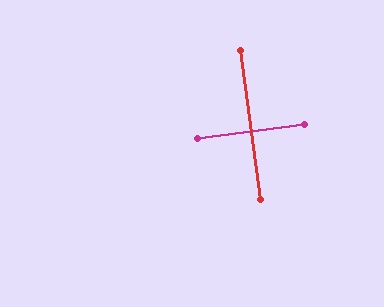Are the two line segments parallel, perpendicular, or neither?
Perpendicular — they meet at approximately 90°.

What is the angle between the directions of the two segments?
Approximately 90 degrees.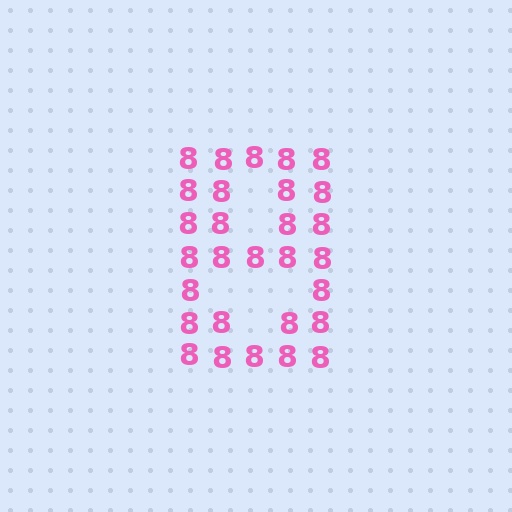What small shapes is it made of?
It is made of small digit 8's.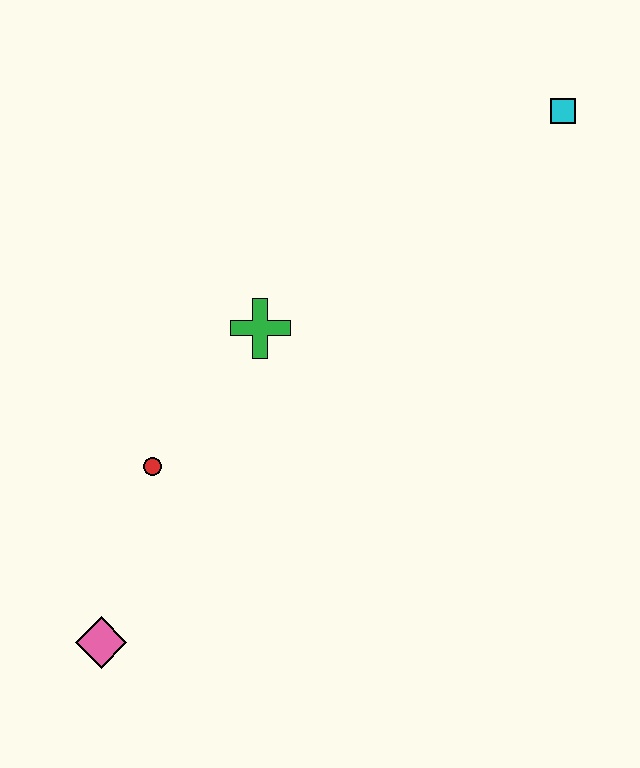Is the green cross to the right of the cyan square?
No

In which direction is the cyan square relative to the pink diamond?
The cyan square is above the pink diamond.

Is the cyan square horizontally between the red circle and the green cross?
No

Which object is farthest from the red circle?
The cyan square is farthest from the red circle.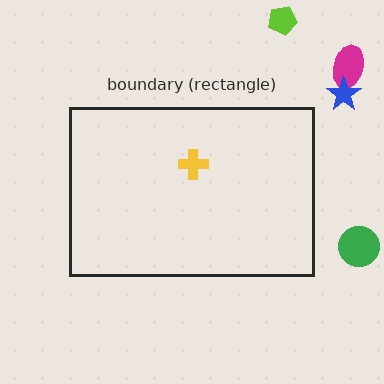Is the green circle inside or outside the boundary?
Outside.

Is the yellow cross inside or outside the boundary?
Inside.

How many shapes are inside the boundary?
1 inside, 4 outside.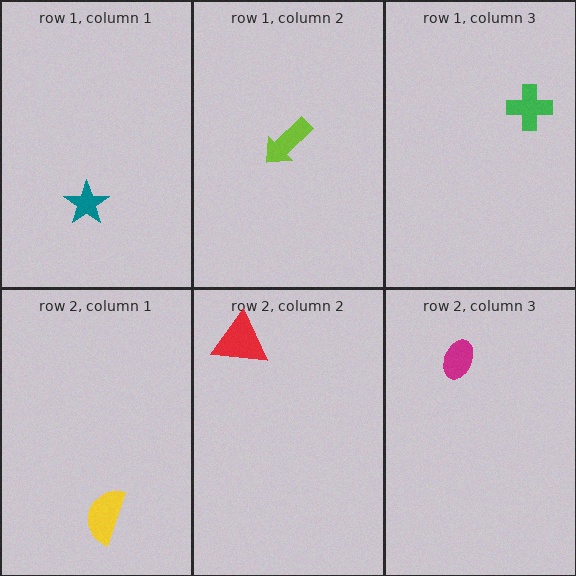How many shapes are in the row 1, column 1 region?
1.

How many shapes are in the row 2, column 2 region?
1.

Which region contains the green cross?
The row 1, column 3 region.